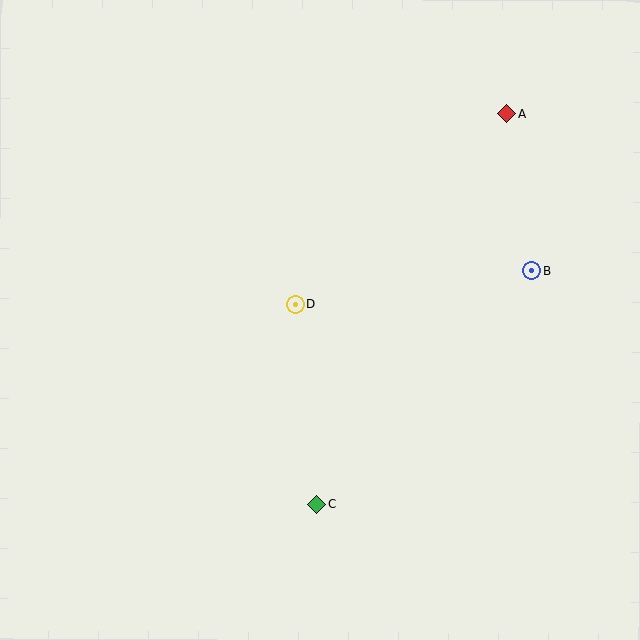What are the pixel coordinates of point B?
Point B is at (532, 271).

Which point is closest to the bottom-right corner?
Point C is closest to the bottom-right corner.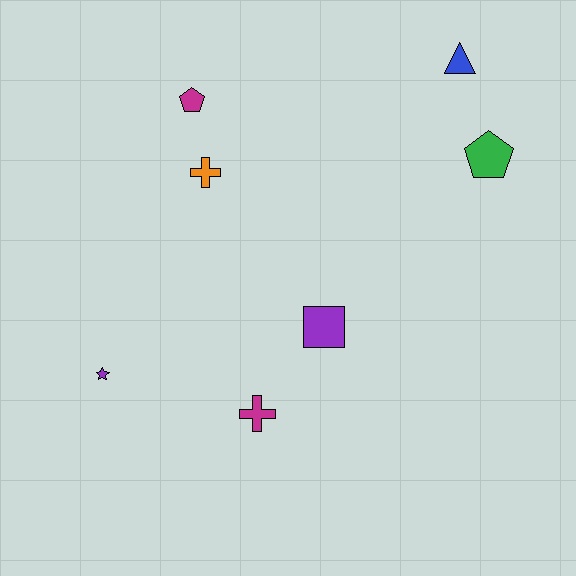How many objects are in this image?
There are 7 objects.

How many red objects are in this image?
There are no red objects.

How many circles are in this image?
There are no circles.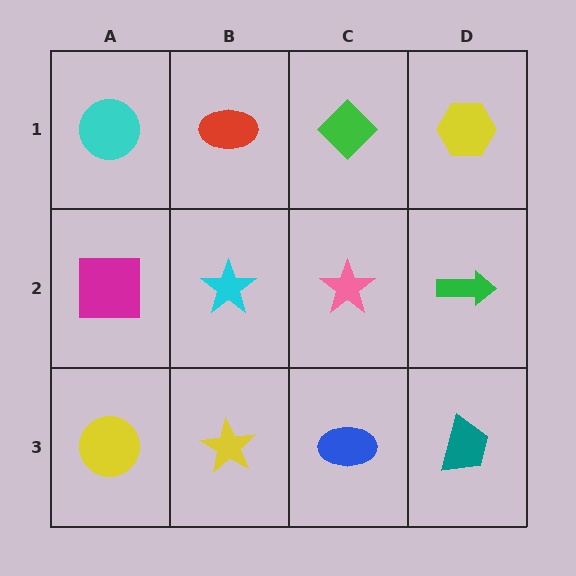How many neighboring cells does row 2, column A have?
3.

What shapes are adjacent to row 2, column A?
A cyan circle (row 1, column A), a yellow circle (row 3, column A), a cyan star (row 2, column B).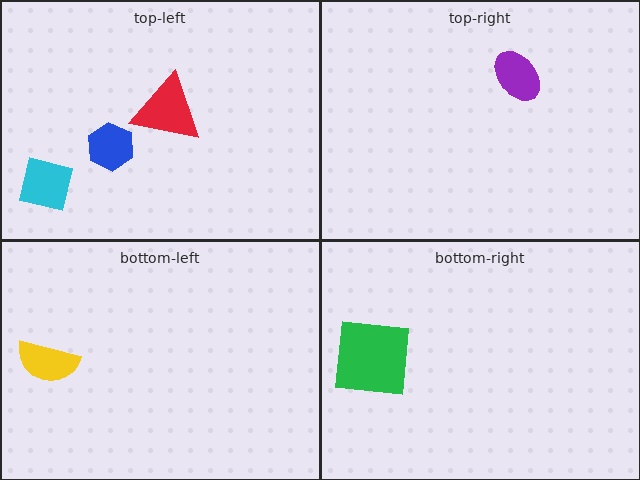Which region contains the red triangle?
The top-left region.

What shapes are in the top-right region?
The purple ellipse.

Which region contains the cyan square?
The top-left region.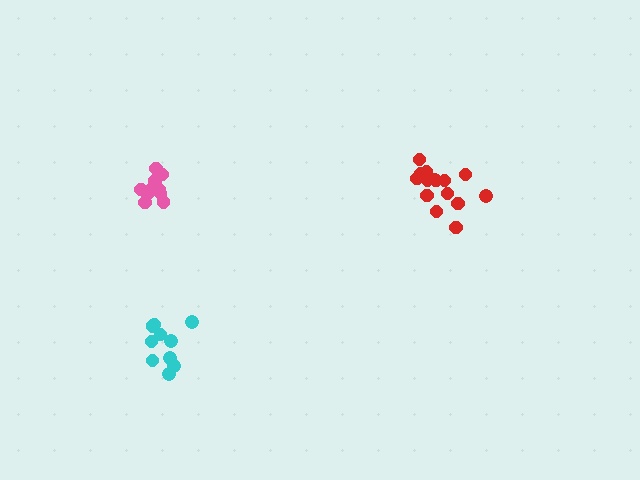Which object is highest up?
The pink cluster is topmost.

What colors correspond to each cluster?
The clusters are colored: red, pink, cyan.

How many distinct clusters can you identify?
There are 3 distinct clusters.